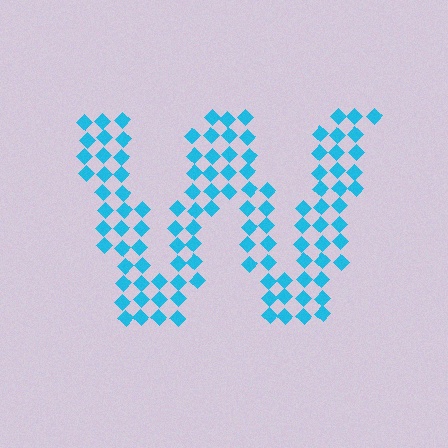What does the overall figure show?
The overall figure shows the letter W.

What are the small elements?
The small elements are diamonds.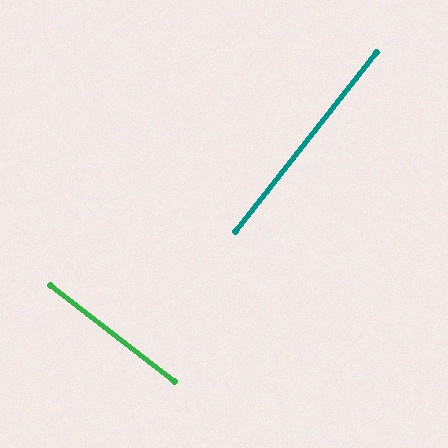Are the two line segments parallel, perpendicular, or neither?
Perpendicular — they meet at approximately 89°.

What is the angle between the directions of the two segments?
Approximately 89 degrees.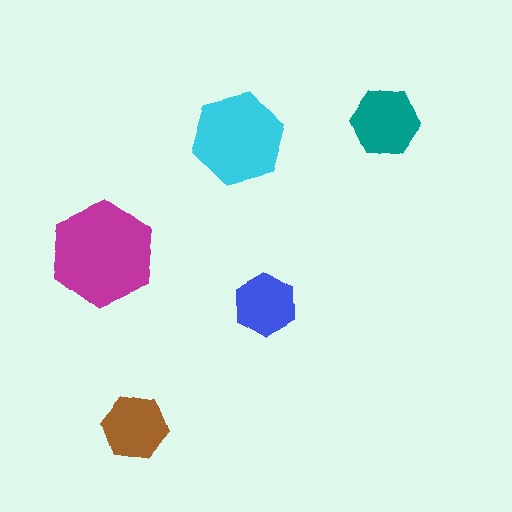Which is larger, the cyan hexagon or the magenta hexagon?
The magenta one.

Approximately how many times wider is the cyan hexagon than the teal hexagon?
About 1.5 times wider.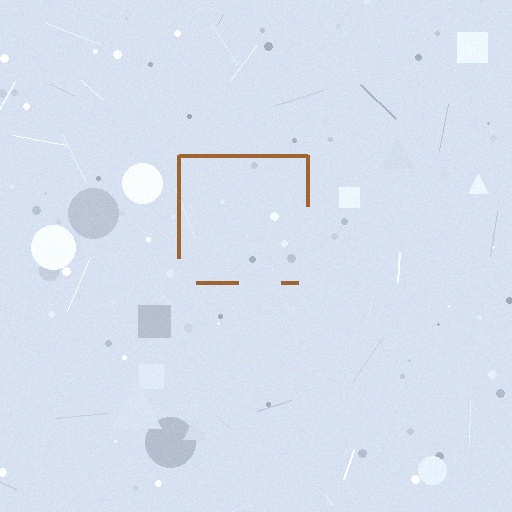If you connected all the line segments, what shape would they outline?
They would outline a square.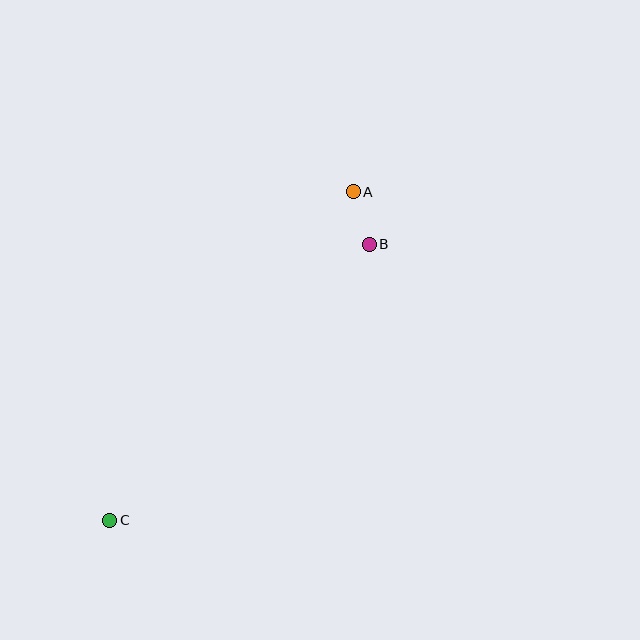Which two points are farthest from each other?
Points A and C are farthest from each other.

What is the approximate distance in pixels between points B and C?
The distance between B and C is approximately 379 pixels.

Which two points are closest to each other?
Points A and B are closest to each other.